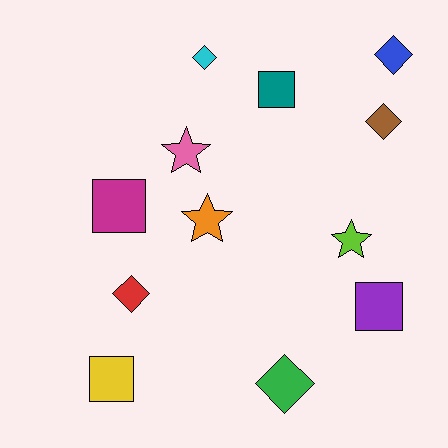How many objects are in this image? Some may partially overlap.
There are 12 objects.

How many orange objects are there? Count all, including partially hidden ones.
There is 1 orange object.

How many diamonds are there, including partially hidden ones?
There are 5 diamonds.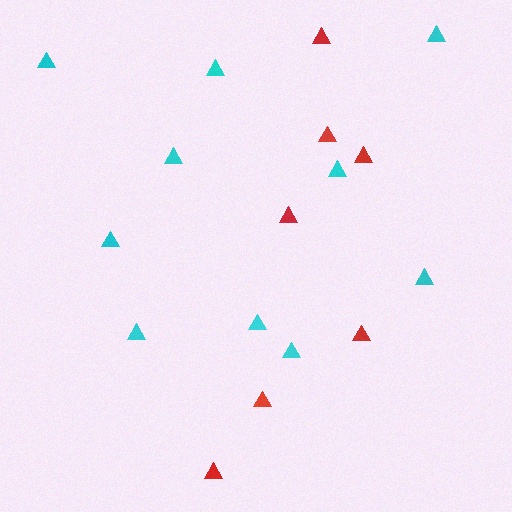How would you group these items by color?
There are 2 groups: one group of red triangles (7) and one group of cyan triangles (10).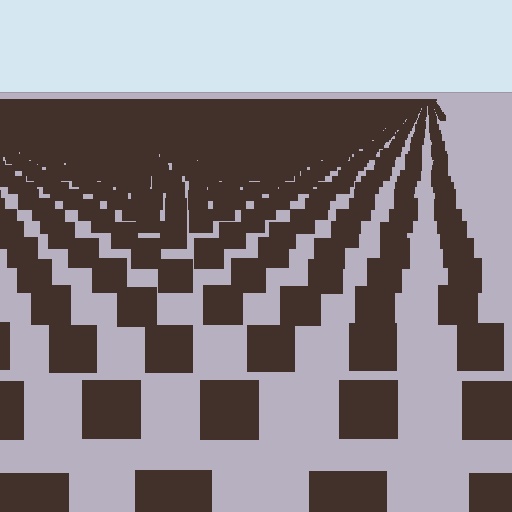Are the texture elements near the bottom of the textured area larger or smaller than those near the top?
Larger. Near the bottom, elements are closer to the viewer and appear at a bigger on-screen size.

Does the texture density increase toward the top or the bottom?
Density increases toward the top.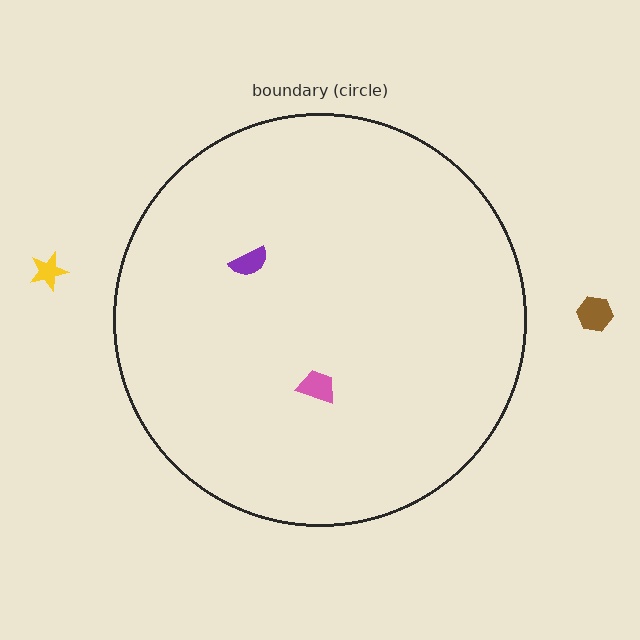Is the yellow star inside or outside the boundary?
Outside.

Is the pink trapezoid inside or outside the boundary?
Inside.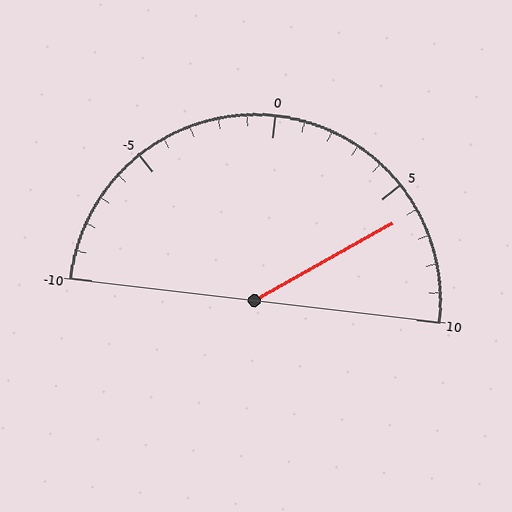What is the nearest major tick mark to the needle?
The nearest major tick mark is 5.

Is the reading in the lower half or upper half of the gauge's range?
The reading is in the upper half of the range (-10 to 10).